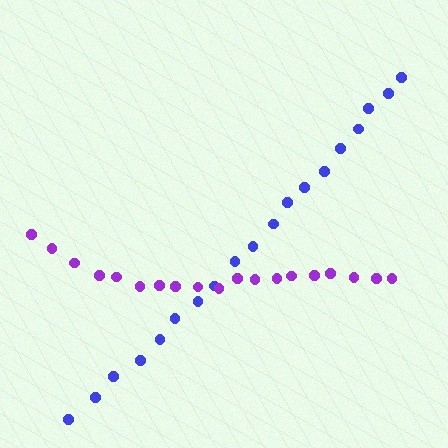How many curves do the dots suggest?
There are 2 distinct paths.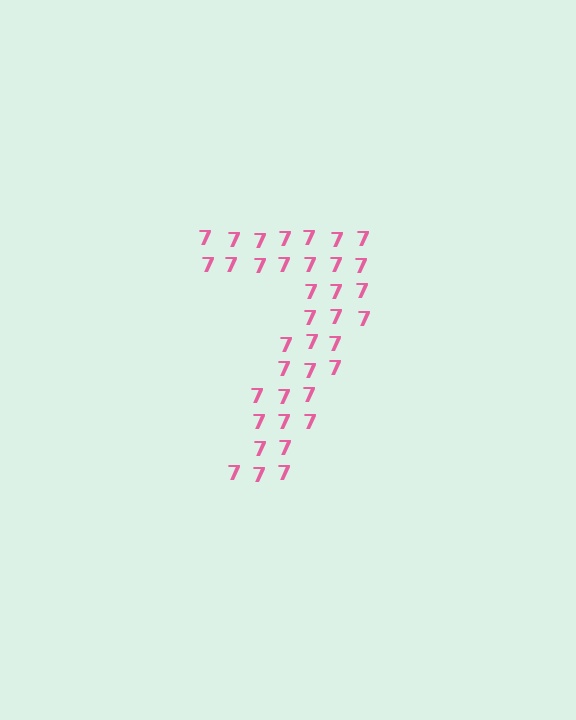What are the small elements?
The small elements are digit 7's.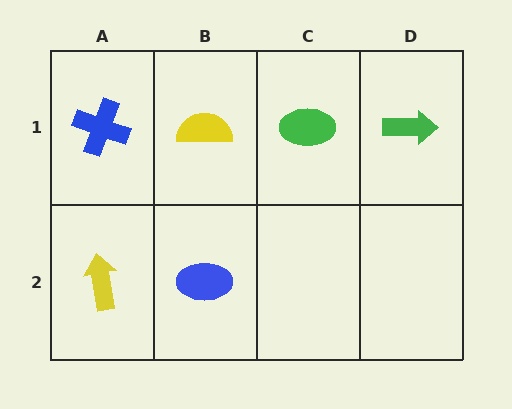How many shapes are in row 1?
4 shapes.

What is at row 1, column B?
A yellow semicircle.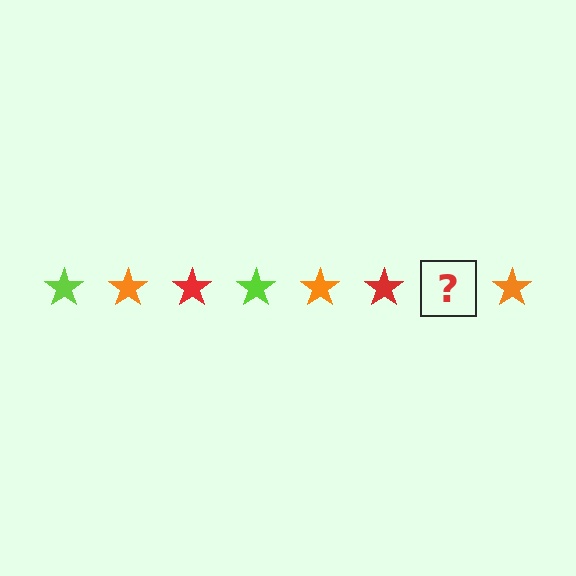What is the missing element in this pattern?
The missing element is a lime star.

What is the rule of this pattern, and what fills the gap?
The rule is that the pattern cycles through lime, orange, red stars. The gap should be filled with a lime star.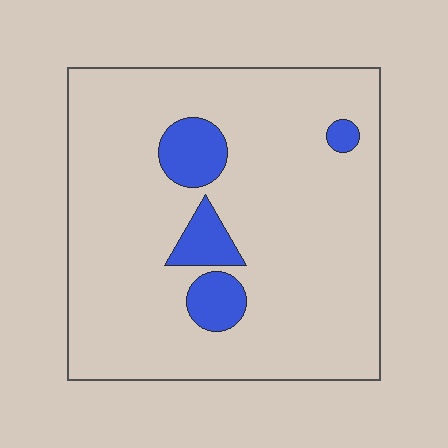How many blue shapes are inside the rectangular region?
4.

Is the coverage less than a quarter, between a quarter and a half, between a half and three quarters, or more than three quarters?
Less than a quarter.